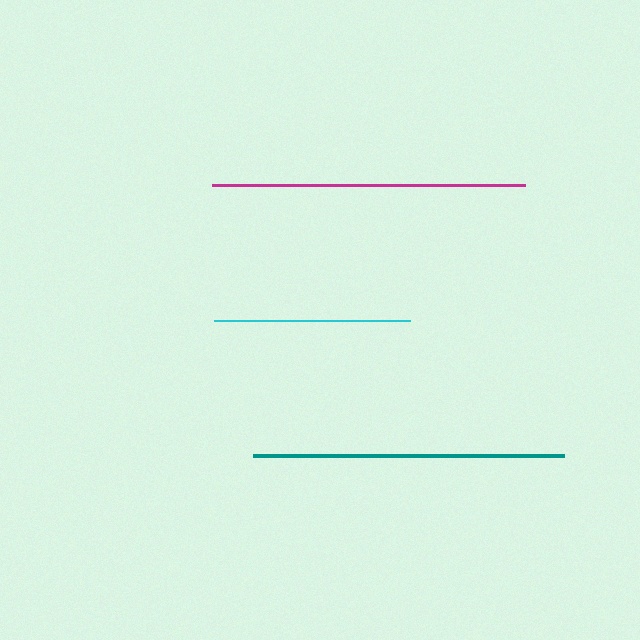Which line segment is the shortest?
The cyan line is the shortest at approximately 196 pixels.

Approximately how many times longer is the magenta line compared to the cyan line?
The magenta line is approximately 1.6 times the length of the cyan line.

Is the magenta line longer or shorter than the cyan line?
The magenta line is longer than the cyan line.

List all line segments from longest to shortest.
From longest to shortest: magenta, teal, cyan.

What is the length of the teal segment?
The teal segment is approximately 311 pixels long.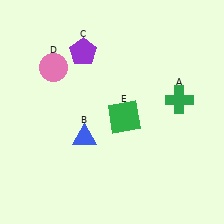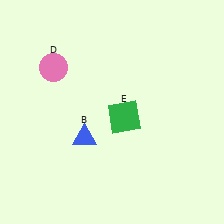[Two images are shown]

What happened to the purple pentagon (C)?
The purple pentagon (C) was removed in Image 2. It was in the top-left area of Image 1.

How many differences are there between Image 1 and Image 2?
There are 2 differences between the two images.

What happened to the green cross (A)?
The green cross (A) was removed in Image 2. It was in the top-right area of Image 1.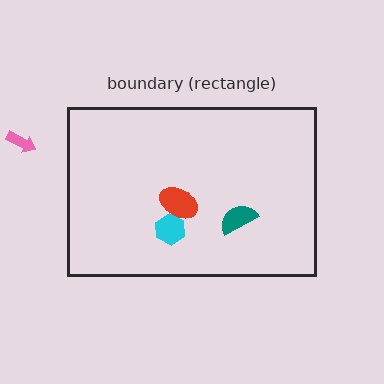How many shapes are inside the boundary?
3 inside, 1 outside.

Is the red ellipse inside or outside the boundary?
Inside.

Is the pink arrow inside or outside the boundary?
Outside.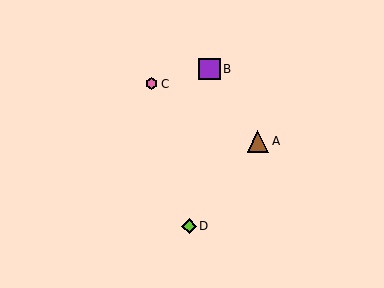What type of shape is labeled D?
Shape D is a lime diamond.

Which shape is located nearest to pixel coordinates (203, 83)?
The purple square (labeled B) at (210, 69) is nearest to that location.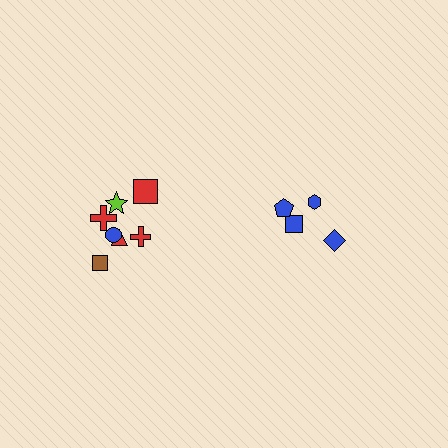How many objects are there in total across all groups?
There are 11 objects.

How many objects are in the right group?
There are 4 objects.